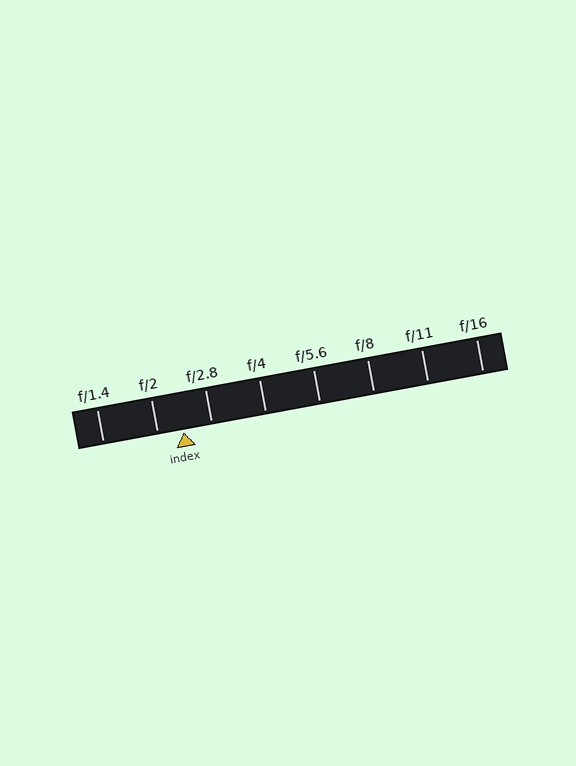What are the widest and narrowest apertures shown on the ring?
The widest aperture shown is f/1.4 and the narrowest is f/16.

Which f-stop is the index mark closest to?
The index mark is closest to f/2.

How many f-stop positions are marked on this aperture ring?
There are 8 f-stop positions marked.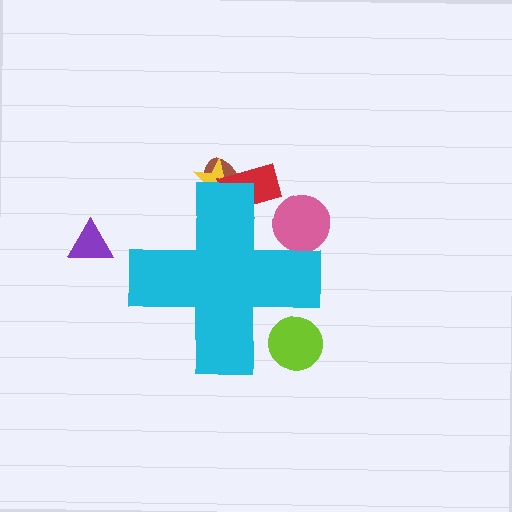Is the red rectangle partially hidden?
Yes, the red rectangle is partially hidden behind the cyan cross.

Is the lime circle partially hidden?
Yes, the lime circle is partially hidden behind the cyan cross.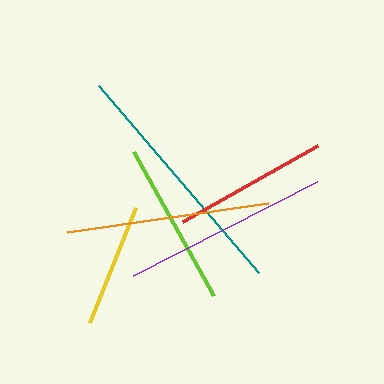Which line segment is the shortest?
The yellow line is the shortest at approximately 123 pixels.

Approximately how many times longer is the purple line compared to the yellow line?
The purple line is approximately 1.7 times the length of the yellow line.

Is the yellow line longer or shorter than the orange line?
The orange line is longer than the yellow line.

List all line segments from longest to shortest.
From longest to shortest: teal, purple, orange, lime, red, yellow.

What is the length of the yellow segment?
The yellow segment is approximately 123 pixels long.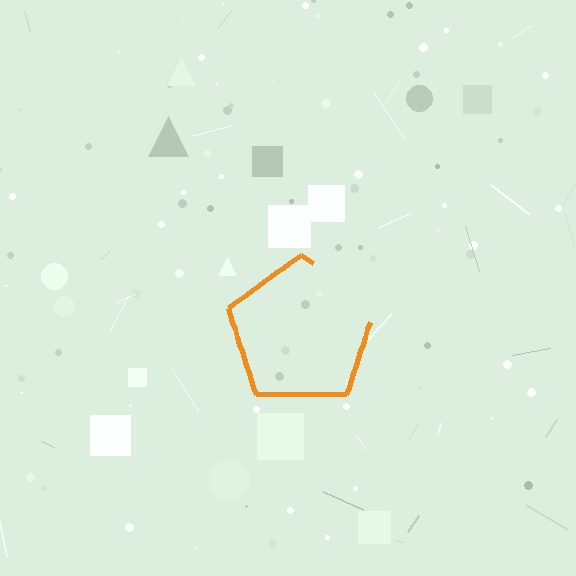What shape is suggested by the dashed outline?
The dashed outline suggests a pentagon.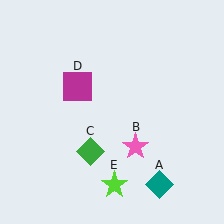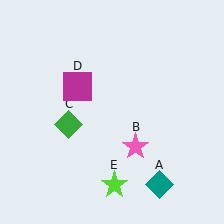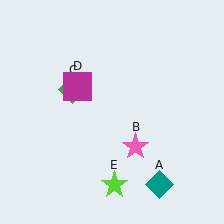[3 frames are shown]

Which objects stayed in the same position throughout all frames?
Teal diamond (object A) and pink star (object B) and magenta square (object D) and lime star (object E) remained stationary.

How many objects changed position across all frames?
1 object changed position: green diamond (object C).